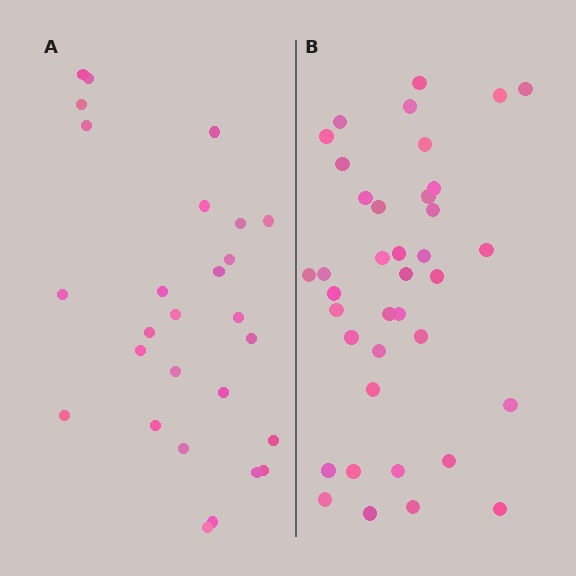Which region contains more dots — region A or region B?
Region B (the right region) has more dots.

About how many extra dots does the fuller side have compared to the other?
Region B has roughly 12 or so more dots than region A.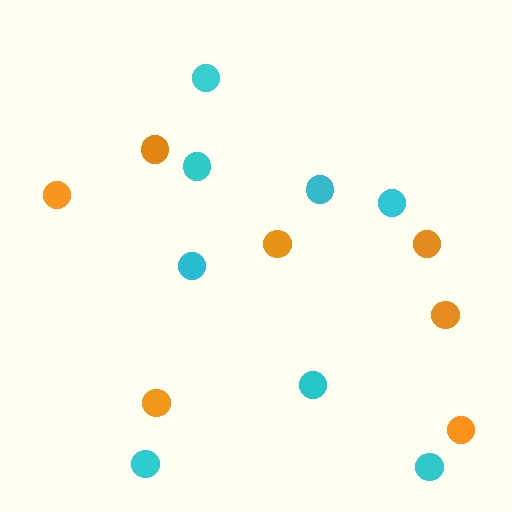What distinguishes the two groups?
There are 2 groups: one group of orange circles (7) and one group of cyan circles (8).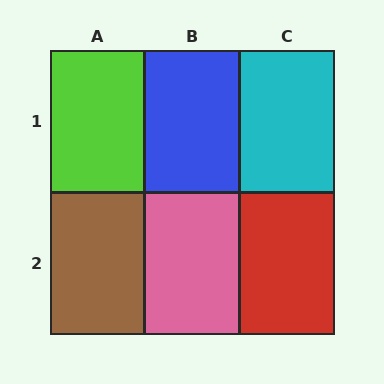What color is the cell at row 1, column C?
Cyan.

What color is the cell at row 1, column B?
Blue.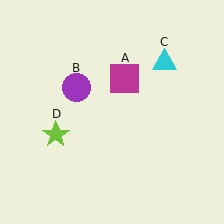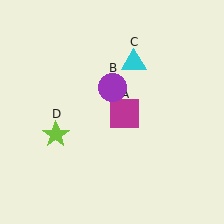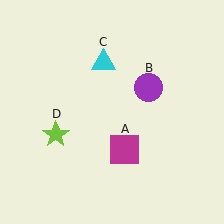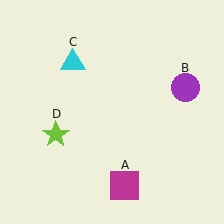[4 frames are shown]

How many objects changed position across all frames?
3 objects changed position: magenta square (object A), purple circle (object B), cyan triangle (object C).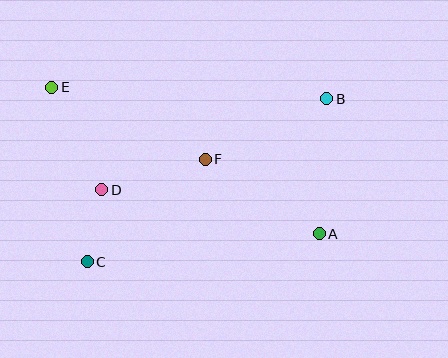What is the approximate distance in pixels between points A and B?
The distance between A and B is approximately 135 pixels.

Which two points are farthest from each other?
Points A and E are farthest from each other.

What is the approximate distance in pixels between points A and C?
The distance between A and C is approximately 234 pixels.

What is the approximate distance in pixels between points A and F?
The distance between A and F is approximately 137 pixels.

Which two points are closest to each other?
Points C and D are closest to each other.